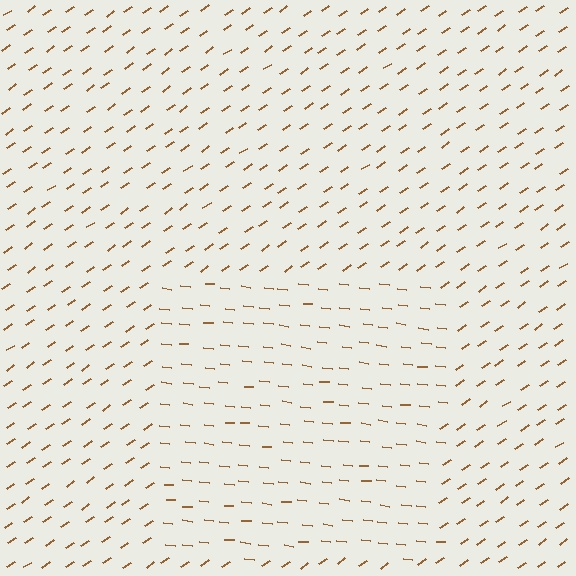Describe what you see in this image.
The image is filled with small brown line segments. A rectangle region in the image has lines oriented differently from the surrounding lines, creating a visible texture boundary.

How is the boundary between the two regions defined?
The boundary is defined purely by a change in line orientation (approximately 40 degrees difference). All lines are the same color and thickness.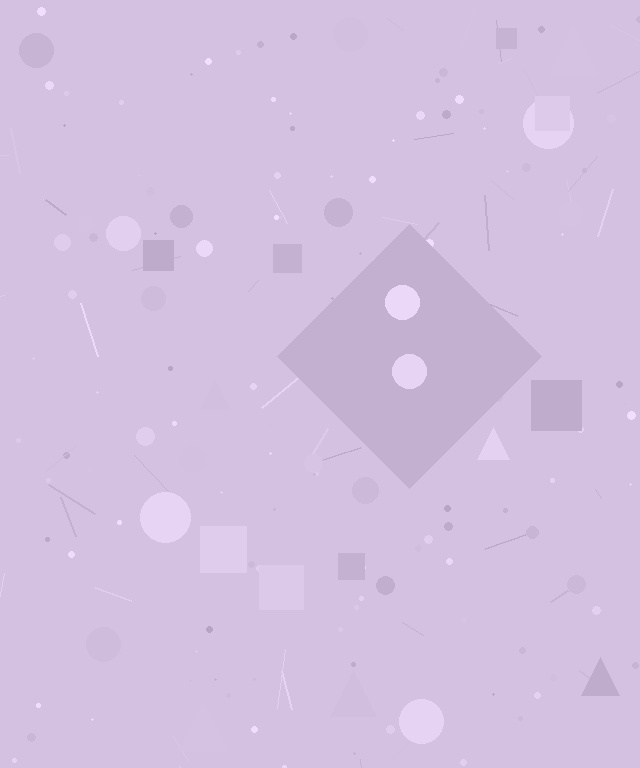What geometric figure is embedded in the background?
A diamond is embedded in the background.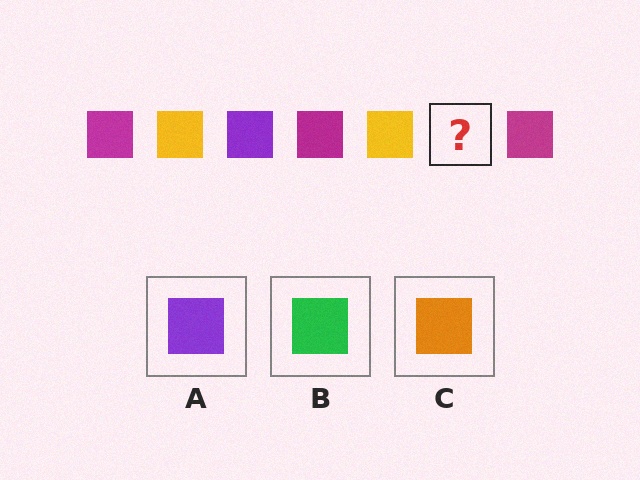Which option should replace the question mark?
Option A.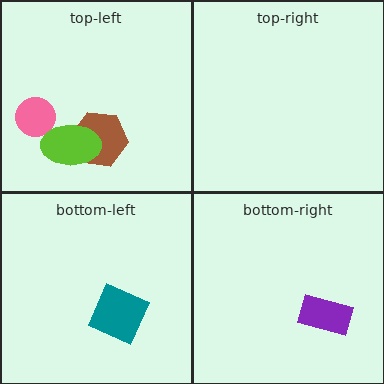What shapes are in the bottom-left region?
The teal diamond.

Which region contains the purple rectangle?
The bottom-right region.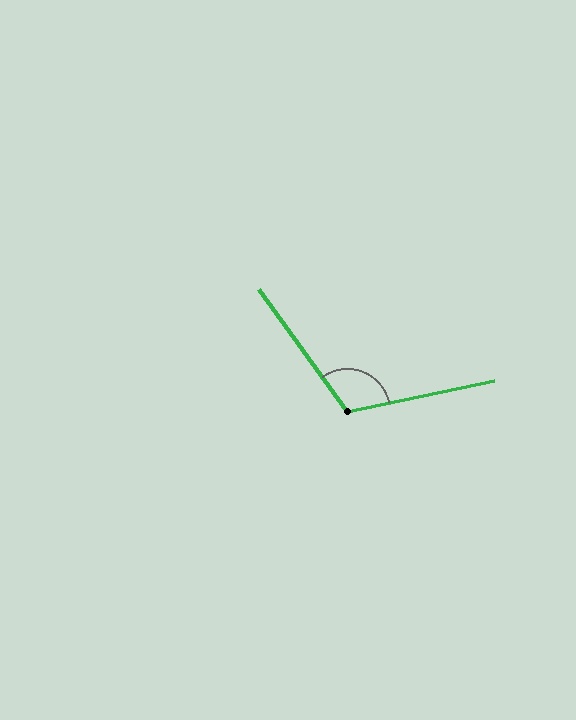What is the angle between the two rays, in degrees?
Approximately 114 degrees.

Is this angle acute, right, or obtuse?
It is obtuse.